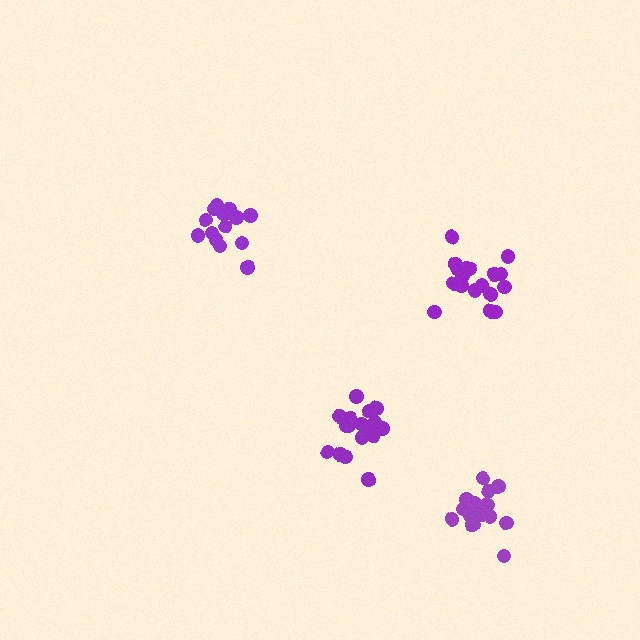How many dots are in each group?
Group 1: 18 dots, Group 2: 14 dots, Group 3: 18 dots, Group 4: 17 dots (67 total).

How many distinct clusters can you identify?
There are 4 distinct clusters.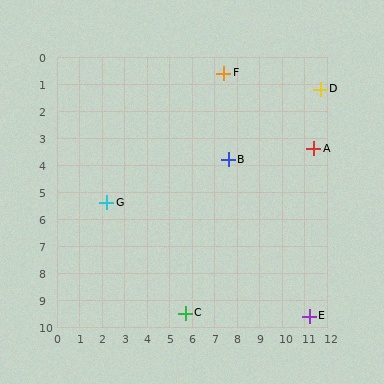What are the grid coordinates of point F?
Point F is at approximately (7.4, 0.6).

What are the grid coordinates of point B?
Point B is at approximately (7.6, 3.8).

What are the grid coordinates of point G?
Point G is at approximately (2.2, 5.4).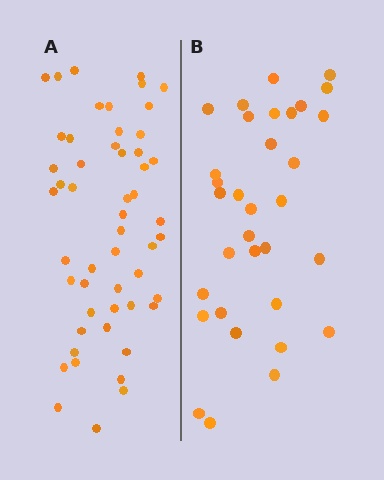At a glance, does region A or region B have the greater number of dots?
Region A (the left region) has more dots.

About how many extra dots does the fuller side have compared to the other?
Region A has approximately 20 more dots than region B.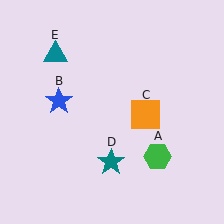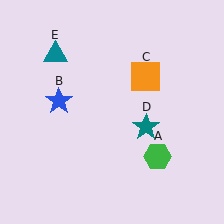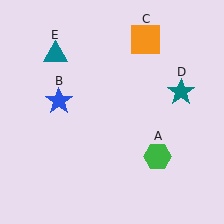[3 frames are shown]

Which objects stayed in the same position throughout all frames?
Green hexagon (object A) and blue star (object B) and teal triangle (object E) remained stationary.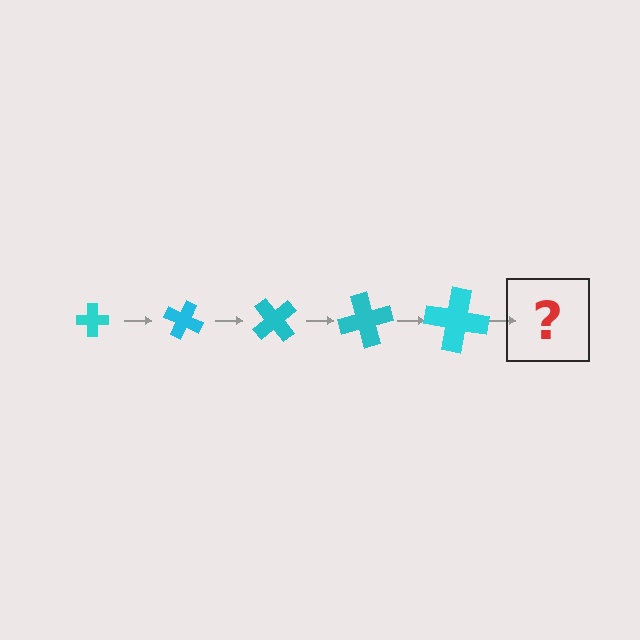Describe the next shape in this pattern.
It should be a cross, larger than the previous one and rotated 125 degrees from the start.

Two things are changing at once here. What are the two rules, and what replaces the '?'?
The two rules are that the cross grows larger each step and it rotates 25 degrees each step. The '?' should be a cross, larger than the previous one and rotated 125 degrees from the start.